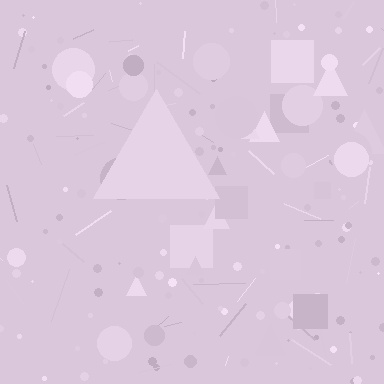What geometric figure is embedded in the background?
A triangle is embedded in the background.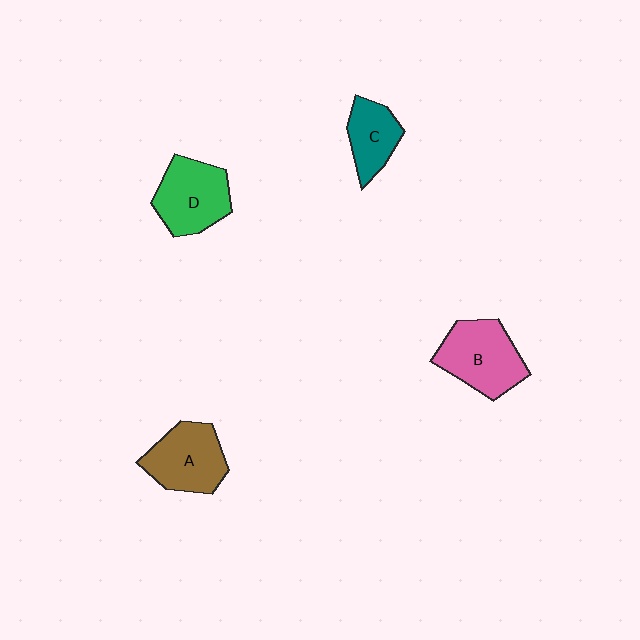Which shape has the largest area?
Shape B (pink).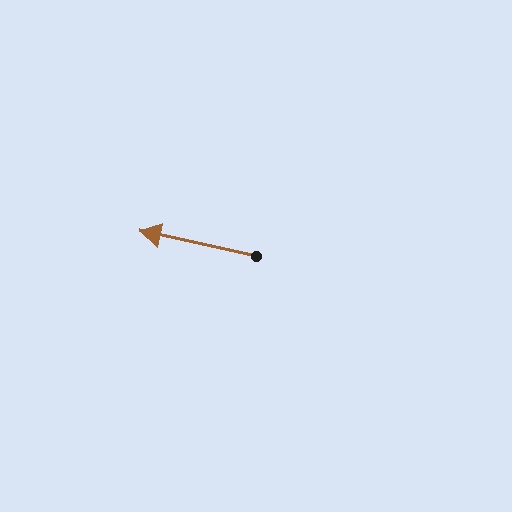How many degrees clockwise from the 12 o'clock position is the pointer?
Approximately 282 degrees.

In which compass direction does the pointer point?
West.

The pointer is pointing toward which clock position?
Roughly 9 o'clock.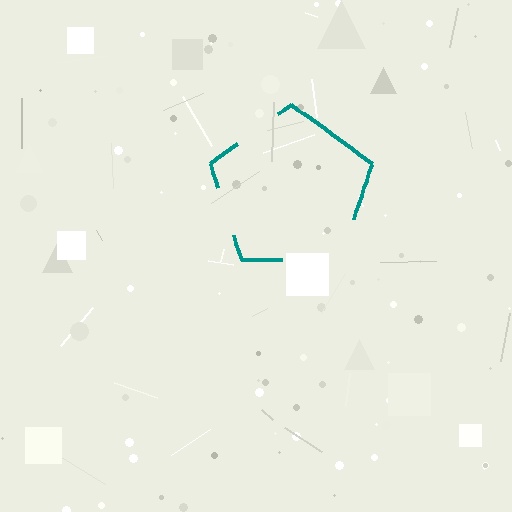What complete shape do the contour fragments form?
The contour fragments form a pentagon.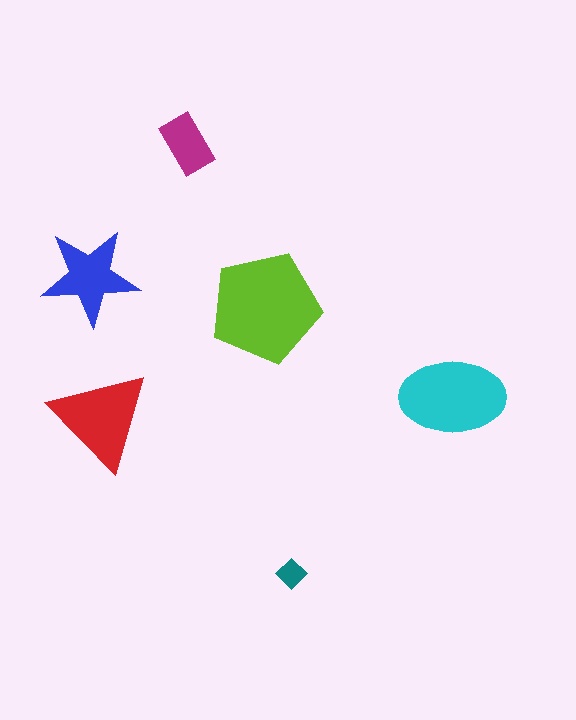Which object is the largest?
The lime pentagon.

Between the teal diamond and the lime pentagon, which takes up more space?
The lime pentagon.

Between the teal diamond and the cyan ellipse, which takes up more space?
The cyan ellipse.